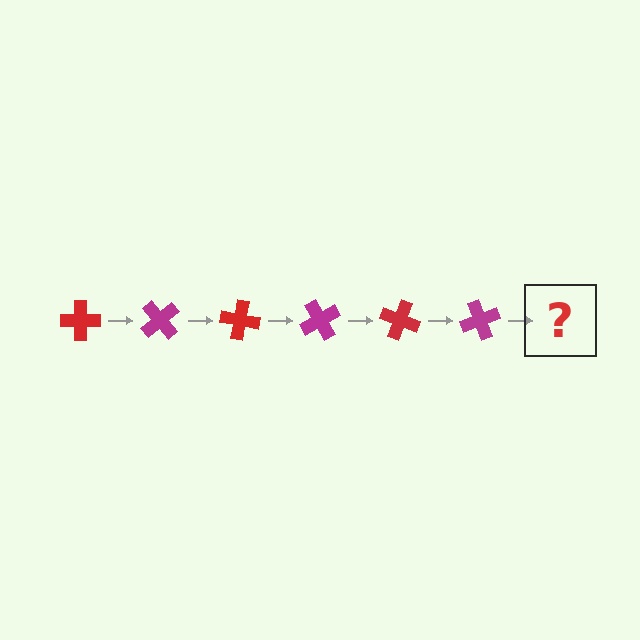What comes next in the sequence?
The next element should be a red cross, rotated 300 degrees from the start.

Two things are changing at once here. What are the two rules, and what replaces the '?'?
The two rules are that it rotates 50 degrees each step and the color cycles through red and magenta. The '?' should be a red cross, rotated 300 degrees from the start.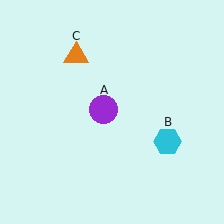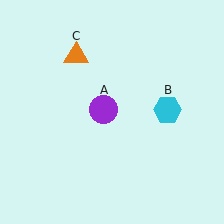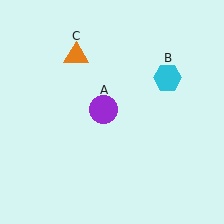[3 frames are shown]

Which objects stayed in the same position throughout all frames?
Purple circle (object A) and orange triangle (object C) remained stationary.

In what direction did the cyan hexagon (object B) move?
The cyan hexagon (object B) moved up.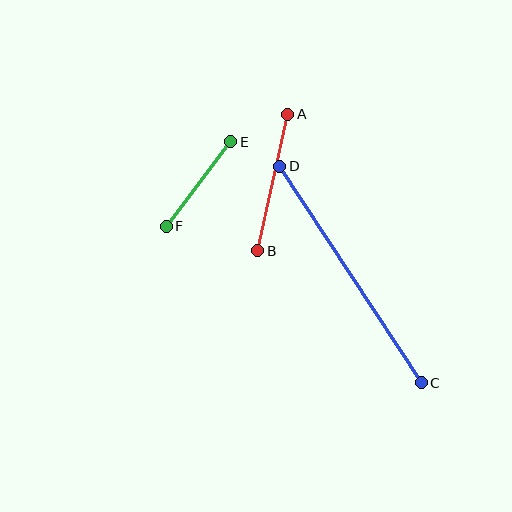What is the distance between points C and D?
The distance is approximately 259 pixels.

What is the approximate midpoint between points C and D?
The midpoint is at approximately (350, 275) pixels.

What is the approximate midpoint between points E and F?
The midpoint is at approximately (199, 184) pixels.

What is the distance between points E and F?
The distance is approximately 107 pixels.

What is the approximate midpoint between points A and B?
The midpoint is at approximately (273, 183) pixels.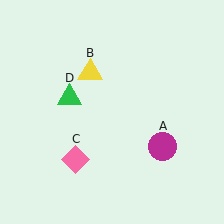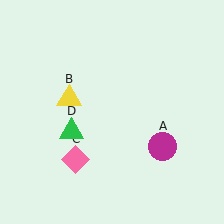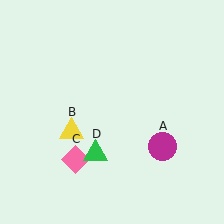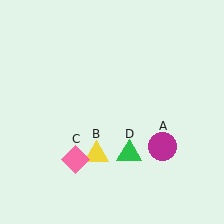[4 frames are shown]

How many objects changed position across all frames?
2 objects changed position: yellow triangle (object B), green triangle (object D).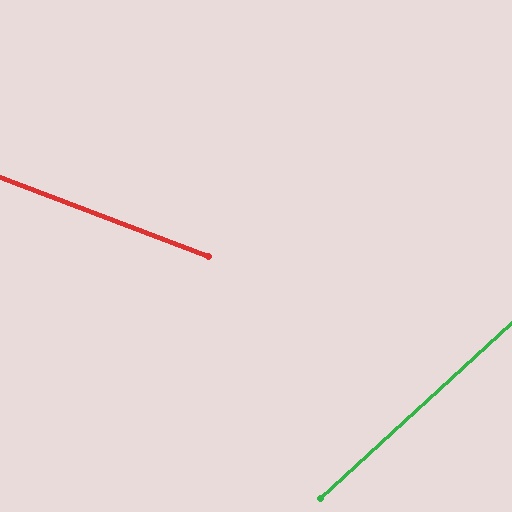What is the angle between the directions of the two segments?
Approximately 63 degrees.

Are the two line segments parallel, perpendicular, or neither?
Neither parallel nor perpendicular — they differ by about 63°.